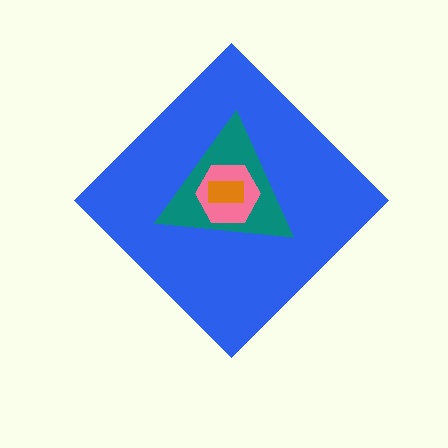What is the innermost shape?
The orange rectangle.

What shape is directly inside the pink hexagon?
The orange rectangle.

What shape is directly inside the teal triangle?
The pink hexagon.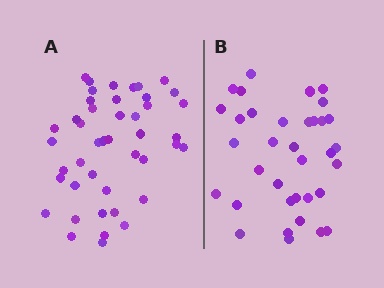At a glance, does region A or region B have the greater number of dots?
Region A (the left region) has more dots.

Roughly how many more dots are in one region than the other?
Region A has roughly 8 or so more dots than region B.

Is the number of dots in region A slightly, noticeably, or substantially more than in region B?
Region A has noticeably more, but not dramatically so. The ratio is roughly 1.3 to 1.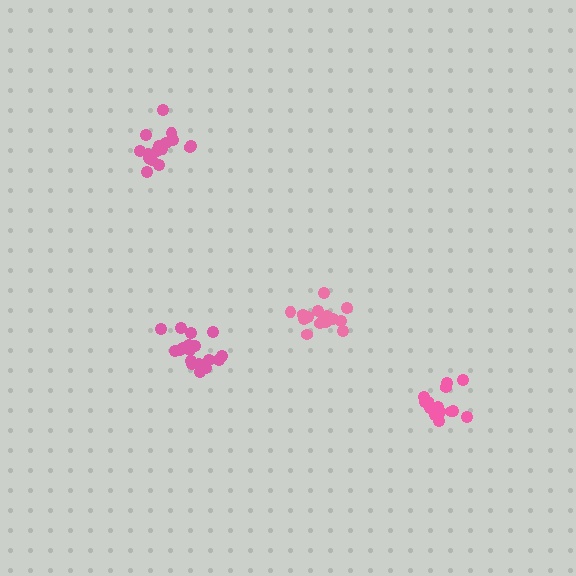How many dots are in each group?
Group 1: 16 dots, Group 2: 15 dots, Group 3: 18 dots, Group 4: 14 dots (63 total).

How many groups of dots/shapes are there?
There are 4 groups.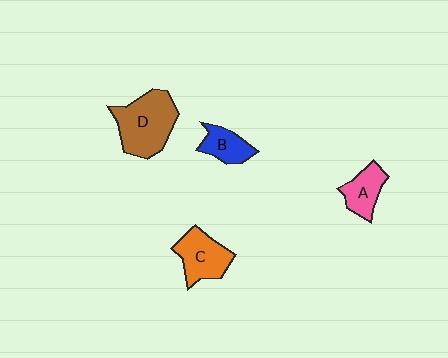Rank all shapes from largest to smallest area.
From largest to smallest: D (brown), C (orange), A (pink), B (blue).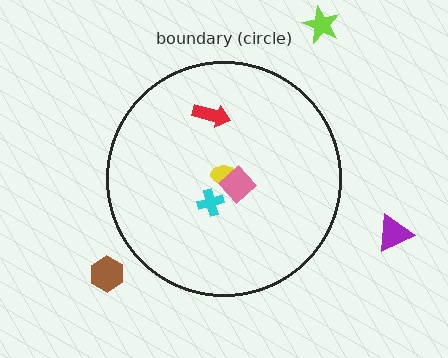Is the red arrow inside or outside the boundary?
Inside.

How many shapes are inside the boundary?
4 inside, 3 outside.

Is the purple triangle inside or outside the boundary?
Outside.